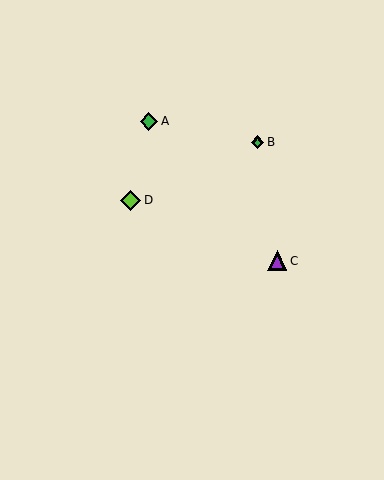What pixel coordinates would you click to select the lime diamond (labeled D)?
Click at (131, 200) to select the lime diamond D.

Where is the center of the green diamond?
The center of the green diamond is at (149, 121).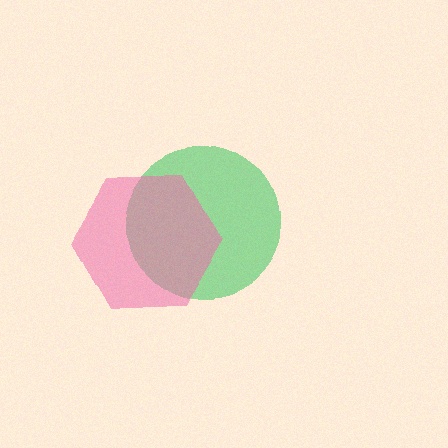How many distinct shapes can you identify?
There are 2 distinct shapes: a green circle, a pink hexagon.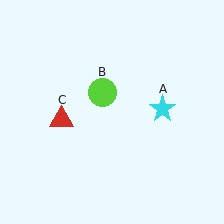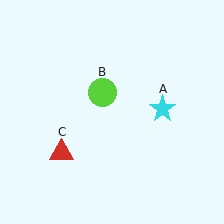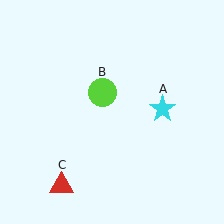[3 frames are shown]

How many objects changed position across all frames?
1 object changed position: red triangle (object C).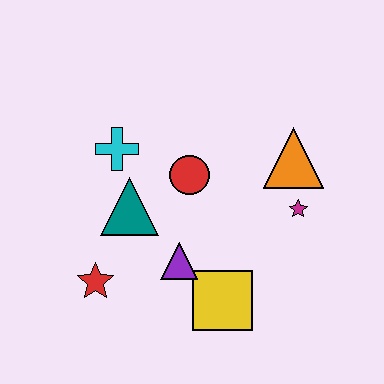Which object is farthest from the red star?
The orange triangle is farthest from the red star.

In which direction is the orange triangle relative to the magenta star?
The orange triangle is above the magenta star.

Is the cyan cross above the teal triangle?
Yes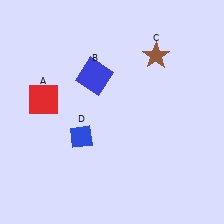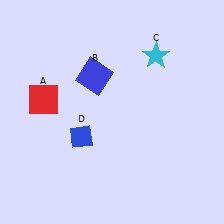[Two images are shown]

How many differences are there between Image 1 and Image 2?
There is 1 difference between the two images.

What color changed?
The star (C) changed from brown in Image 1 to cyan in Image 2.